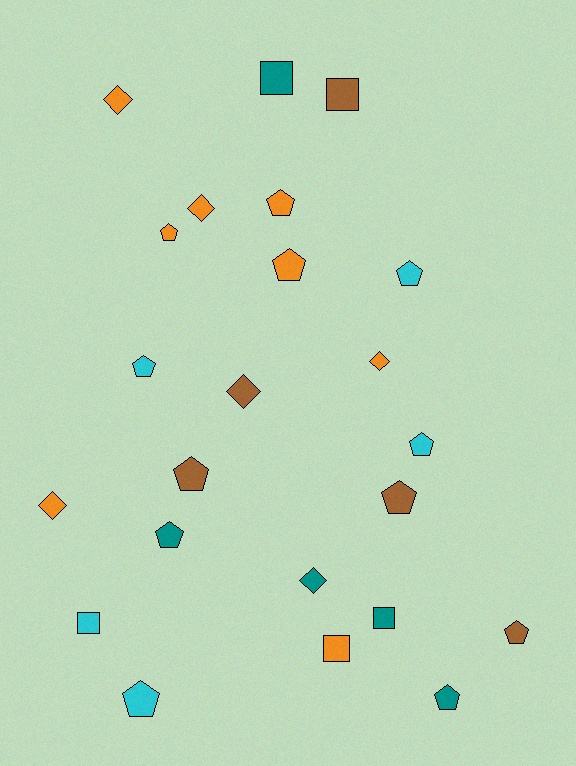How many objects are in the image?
There are 23 objects.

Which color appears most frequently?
Orange, with 8 objects.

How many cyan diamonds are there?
There are no cyan diamonds.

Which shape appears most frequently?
Pentagon, with 12 objects.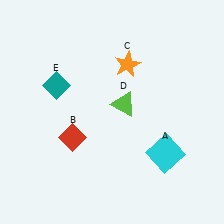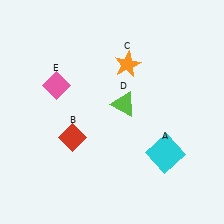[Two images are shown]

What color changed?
The diamond (E) changed from teal in Image 1 to pink in Image 2.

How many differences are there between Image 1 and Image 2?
There is 1 difference between the two images.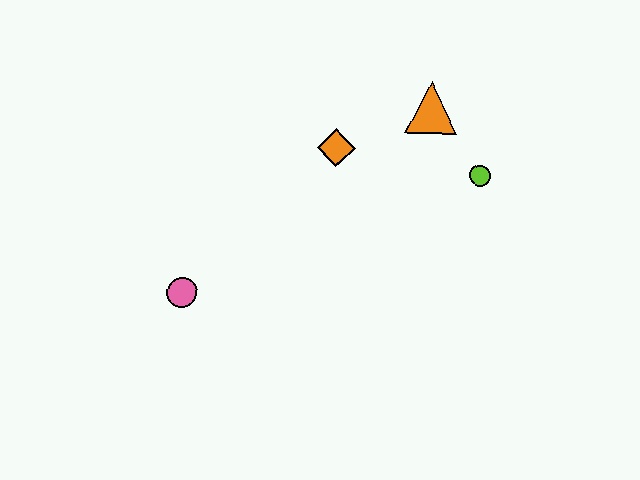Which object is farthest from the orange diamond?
The pink circle is farthest from the orange diamond.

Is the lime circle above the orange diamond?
No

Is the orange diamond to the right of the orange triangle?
No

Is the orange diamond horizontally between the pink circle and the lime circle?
Yes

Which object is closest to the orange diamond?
The orange triangle is closest to the orange diamond.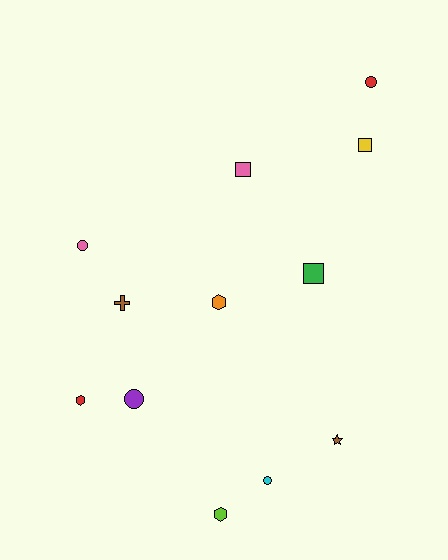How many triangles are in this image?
There are no triangles.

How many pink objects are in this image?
There are 2 pink objects.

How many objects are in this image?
There are 12 objects.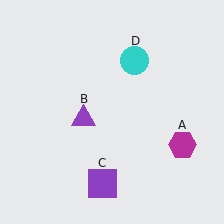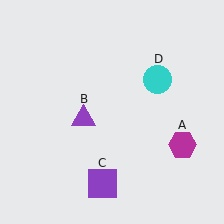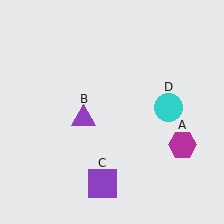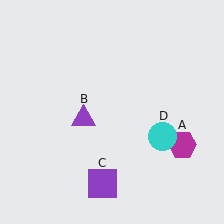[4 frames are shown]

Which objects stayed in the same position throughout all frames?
Magenta hexagon (object A) and purple triangle (object B) and purple square (object C) remained stationary.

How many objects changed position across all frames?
1 object changed position: cyan circle (object D).